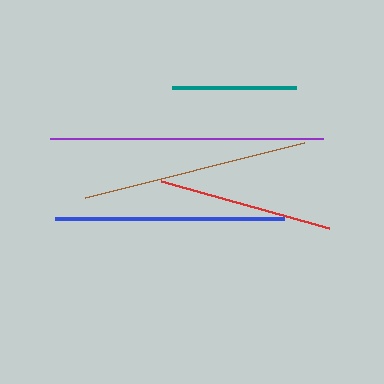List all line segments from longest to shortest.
From longest to shortest: purple, blue, brown, red, teal.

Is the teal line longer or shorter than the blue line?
The blue line is longer than the teal line.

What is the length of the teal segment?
The teal segment is approximately 124 pixels long.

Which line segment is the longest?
The purple line is the longest at approximately 273 pixels.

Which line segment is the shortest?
The teal line is the shortest at approximately 124 pixels.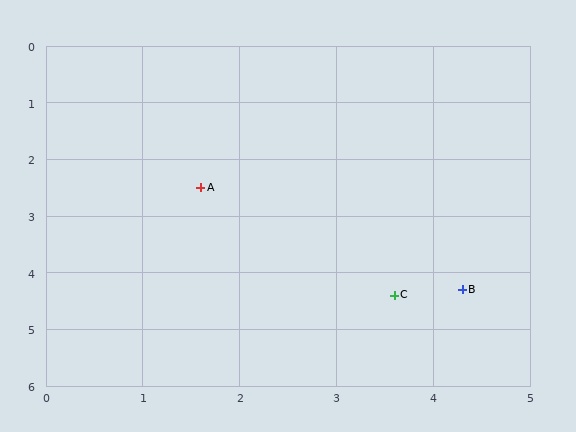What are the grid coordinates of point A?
Point A is at approximately (1.6, 2.5).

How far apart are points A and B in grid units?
Points A and B are about 3.2 grid units apart.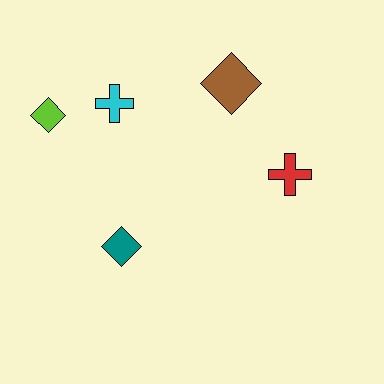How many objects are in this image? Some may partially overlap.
There are 5 objects.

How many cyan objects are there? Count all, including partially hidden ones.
There is 1 cyan object.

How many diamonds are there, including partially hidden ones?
There are 3 diamonds.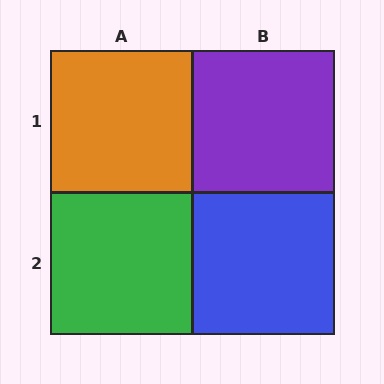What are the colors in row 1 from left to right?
Orange, purple.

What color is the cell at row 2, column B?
Blue.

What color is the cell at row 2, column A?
Green.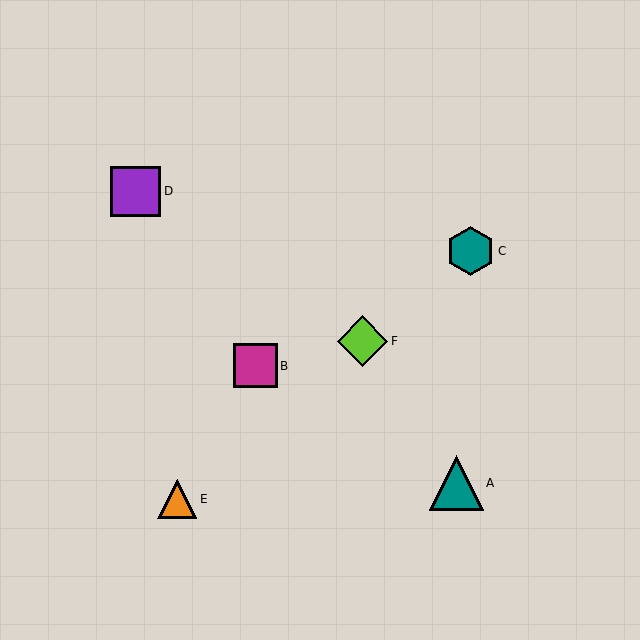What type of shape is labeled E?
Shape E is an orange triangle.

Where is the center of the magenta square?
The center of the magenta square is at (255, 366).